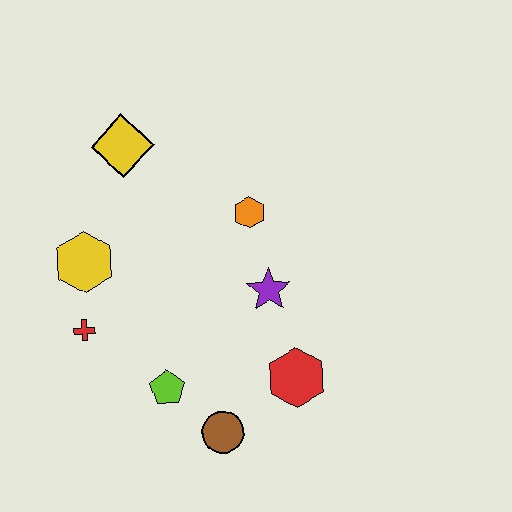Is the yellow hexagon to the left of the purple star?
Yes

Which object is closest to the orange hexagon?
The purple star is closest to the orange hexagon.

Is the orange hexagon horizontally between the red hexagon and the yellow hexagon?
Yes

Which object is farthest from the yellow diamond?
The brown circle is farthest from the yellow diamond.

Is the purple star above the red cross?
Yes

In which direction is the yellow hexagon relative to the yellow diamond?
The yellow hexagon is below the yellow diamond.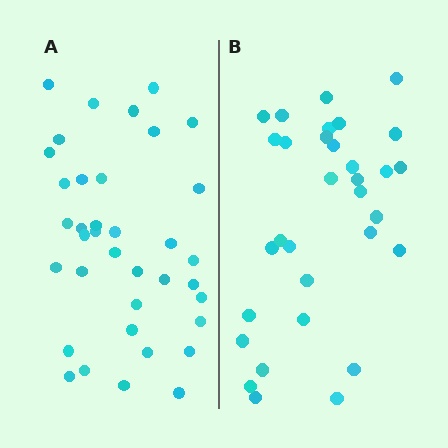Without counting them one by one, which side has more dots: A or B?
Region A (the left region) has more dots.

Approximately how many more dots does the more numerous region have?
Region A has about 5 more dots than region B.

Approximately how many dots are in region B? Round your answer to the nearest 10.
About 30 dots. (The exact count is 32, which rounds to 30.)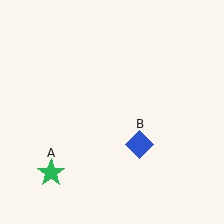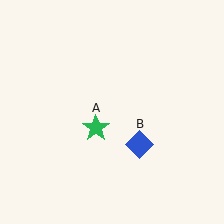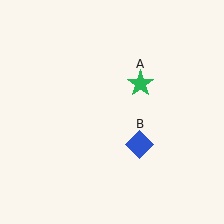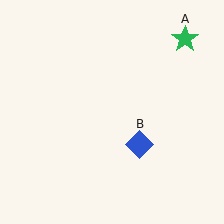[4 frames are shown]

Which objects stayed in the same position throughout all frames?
Blue diamond (object B) remained stationary.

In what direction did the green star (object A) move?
The green star (object A) moved up and to the right.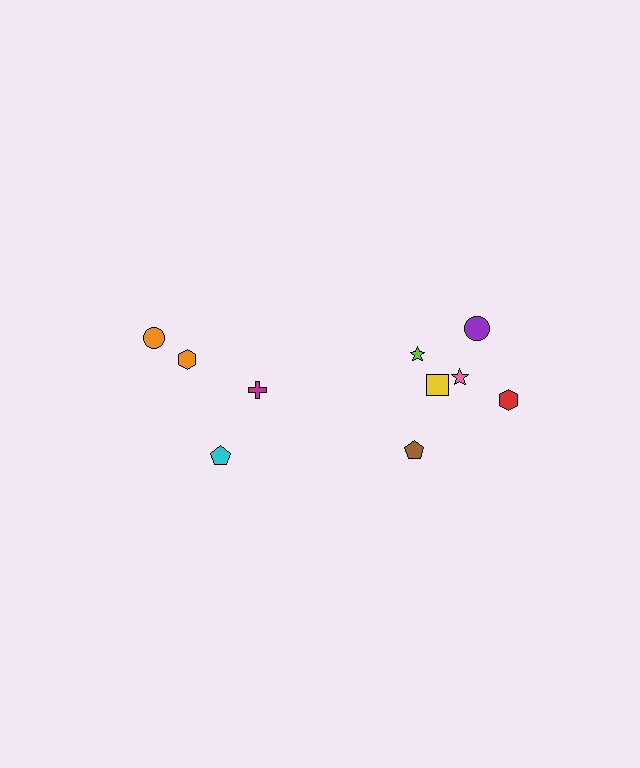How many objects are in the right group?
There are 6 objects.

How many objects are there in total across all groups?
There are 10 objects.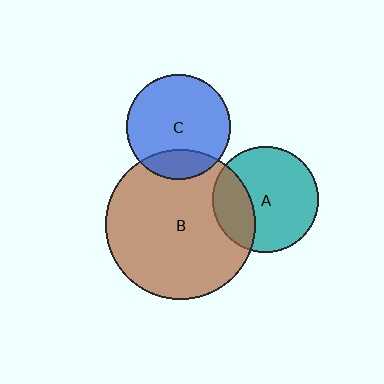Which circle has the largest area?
Circle B (brown).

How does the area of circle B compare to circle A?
Approximately 2.0 times.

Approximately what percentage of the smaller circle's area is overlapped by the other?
Approximately 20%.